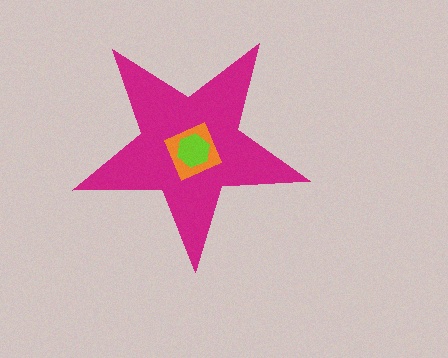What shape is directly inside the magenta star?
The orange square.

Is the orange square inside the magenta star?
Yes.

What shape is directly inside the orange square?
The lime hexagon.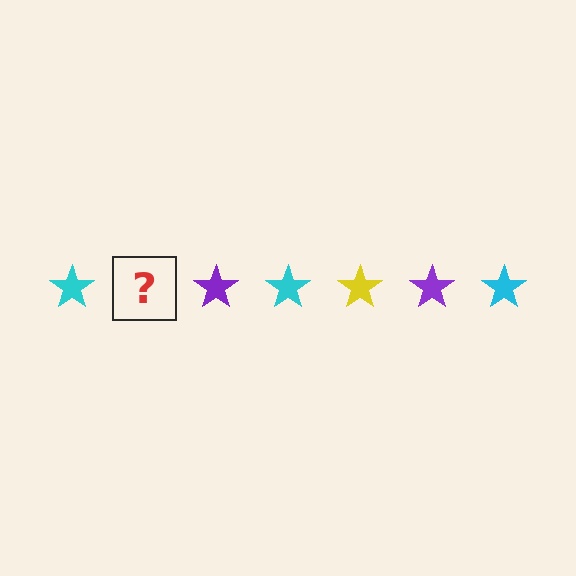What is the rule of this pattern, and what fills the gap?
The rule is that the pattern cycles through cyan, yellow, purple stars. The gap should be filled with a yellow star.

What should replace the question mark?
The question mark should be replaced with a yellow star.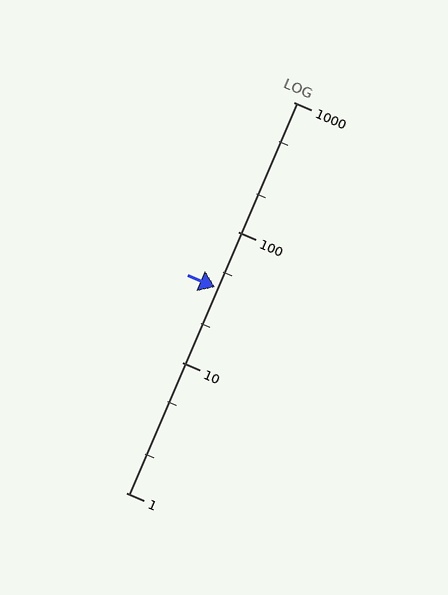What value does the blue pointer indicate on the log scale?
The pointer indicates approximately 38.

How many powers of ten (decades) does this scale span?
The scale spans 3 decades, from 1 to 1000.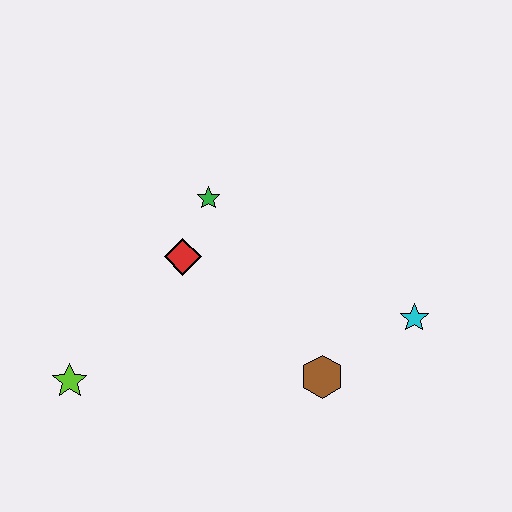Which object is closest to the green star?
The red diamond is closest to the green star.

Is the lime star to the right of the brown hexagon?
No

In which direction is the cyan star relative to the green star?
The cyan star is to the right of the green star.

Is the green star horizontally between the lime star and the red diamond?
No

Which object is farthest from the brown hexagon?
The lime star is farthest from the brown hexagon.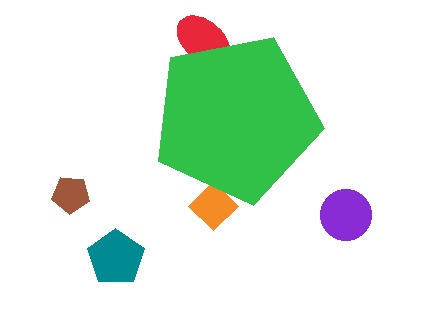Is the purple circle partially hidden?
No, the purple circle is fully visible.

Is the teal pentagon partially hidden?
No, the teal pentagon is fully visible.